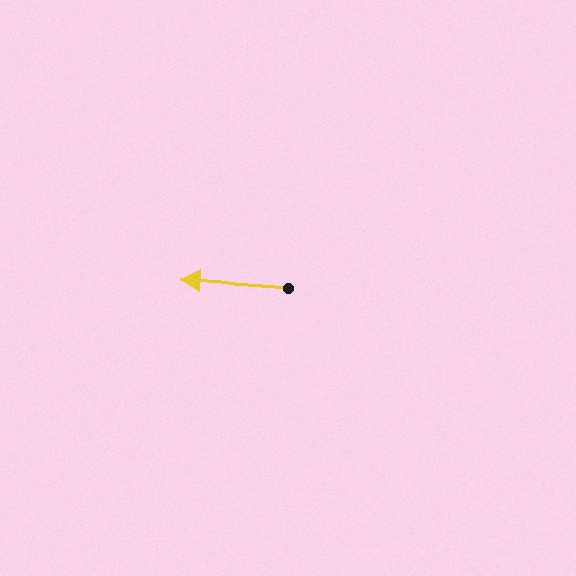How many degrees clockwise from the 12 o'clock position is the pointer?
Approximately 274 degrees.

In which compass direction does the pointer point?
West.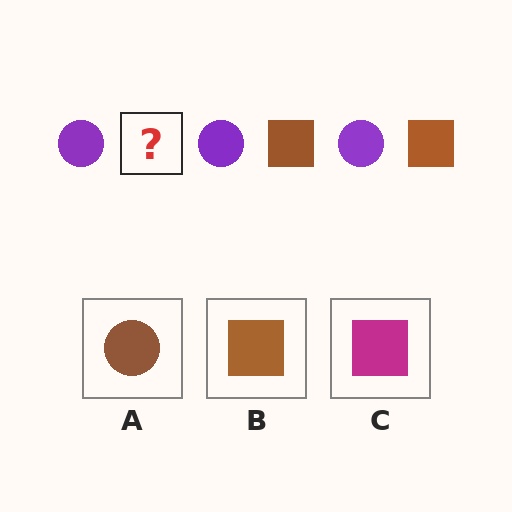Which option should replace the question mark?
Option B.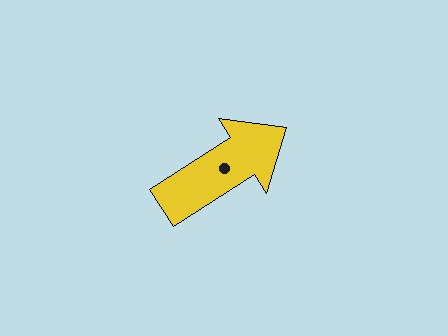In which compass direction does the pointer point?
Northeast.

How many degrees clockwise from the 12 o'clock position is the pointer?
Approximately 57 degrees.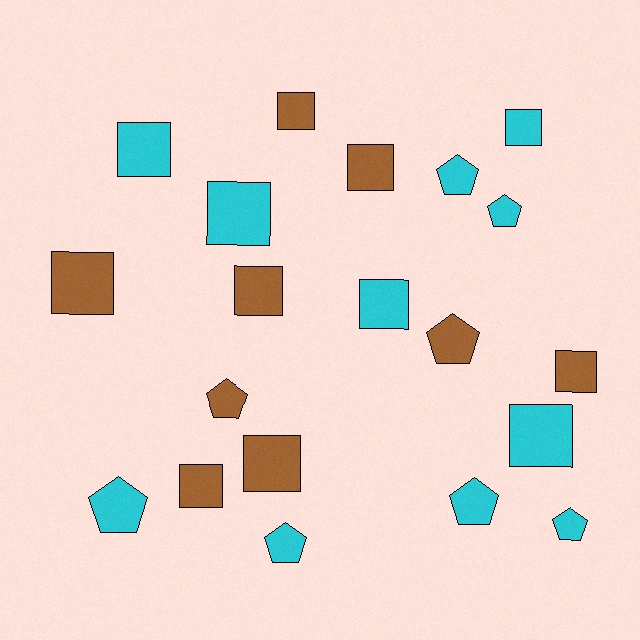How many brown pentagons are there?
There are 2 brown pentagons.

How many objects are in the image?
There are 20 objects.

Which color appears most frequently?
Cyan, with 11 objects.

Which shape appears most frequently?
Square, with 12 objects.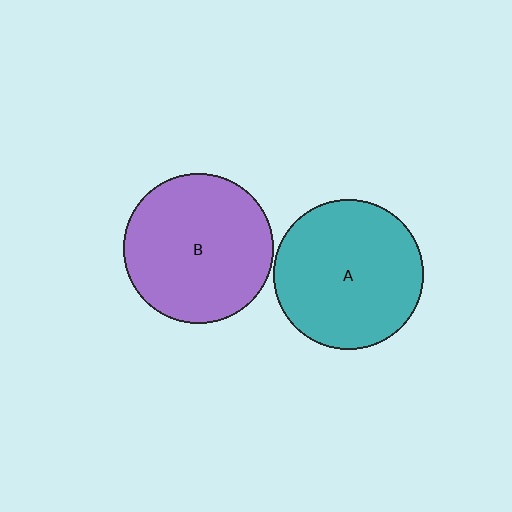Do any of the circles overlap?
No, none of the circles overlap.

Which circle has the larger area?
Circle A (teal).